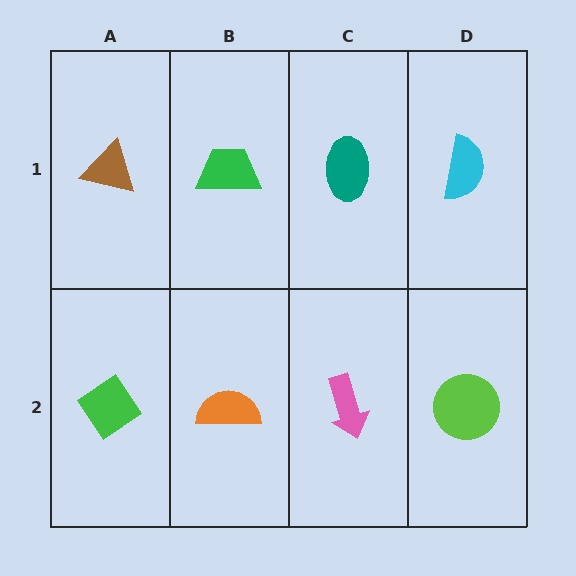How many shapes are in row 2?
4 shapes.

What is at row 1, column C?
A teal ellipse.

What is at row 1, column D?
A cyan semicircle.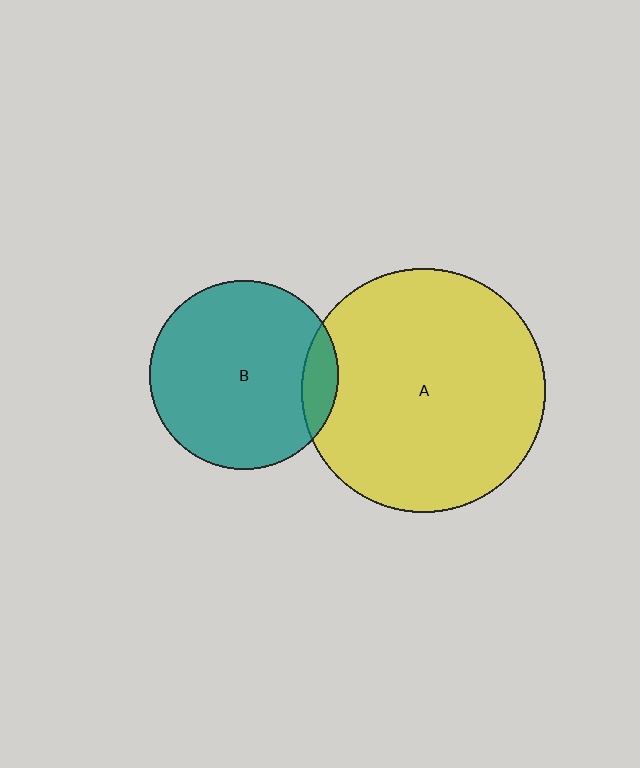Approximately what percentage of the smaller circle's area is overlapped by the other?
Approximately 10%.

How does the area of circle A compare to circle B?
Approximately 1.7 times.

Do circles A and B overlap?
Yes.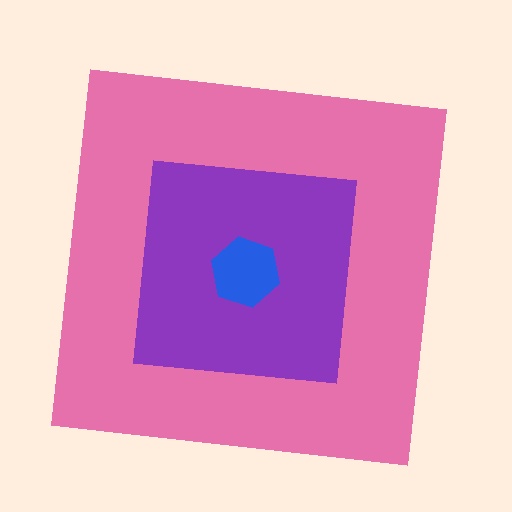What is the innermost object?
The blue hexagon.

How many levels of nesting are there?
3.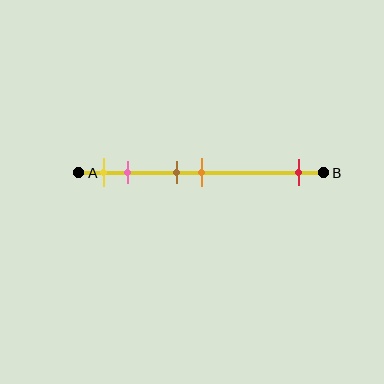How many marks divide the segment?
There are 5 marks dividing the segment.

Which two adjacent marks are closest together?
The brown and orange marks are the closest adjacent pair.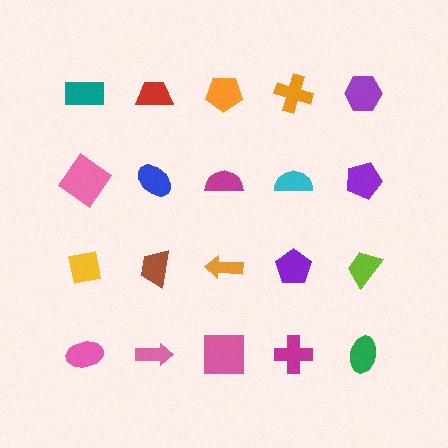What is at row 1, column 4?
An orange cross.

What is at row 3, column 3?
An orange arrow.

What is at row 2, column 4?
A cyan semicircle.